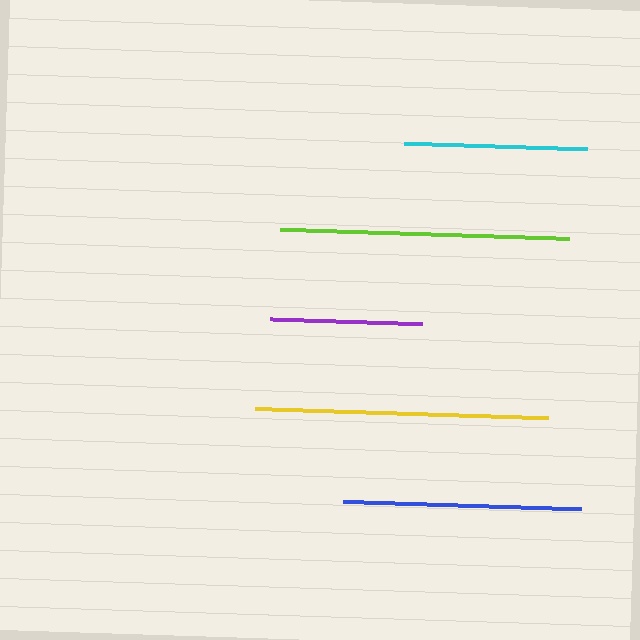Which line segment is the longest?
The yellow line is the longest at approximately 293 pixels.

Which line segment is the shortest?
The purple line is the shortest at approximately 152 pixels.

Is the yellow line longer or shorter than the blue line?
The yellow line is longer than the blue line.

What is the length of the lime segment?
The lime segment is approximately 289 pixels long.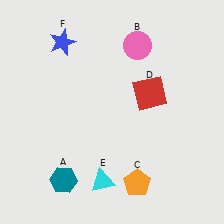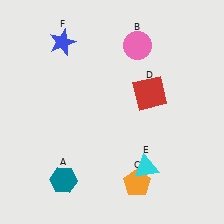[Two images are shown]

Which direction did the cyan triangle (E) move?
The cyan triangle (E) moved right.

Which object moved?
The cyan triangle (E) moved right.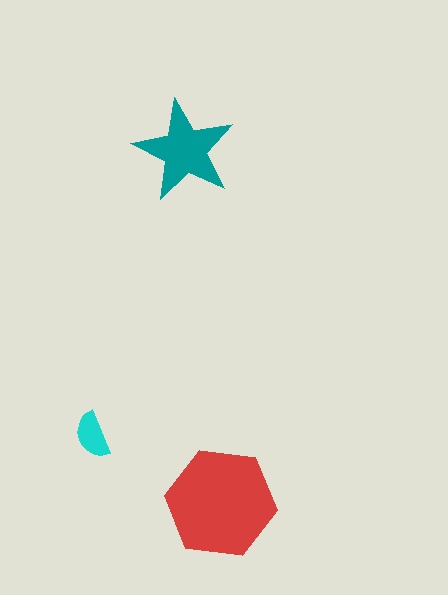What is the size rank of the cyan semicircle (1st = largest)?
3rd.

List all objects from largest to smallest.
The red hexagon, the teal star, the cyan semicircle.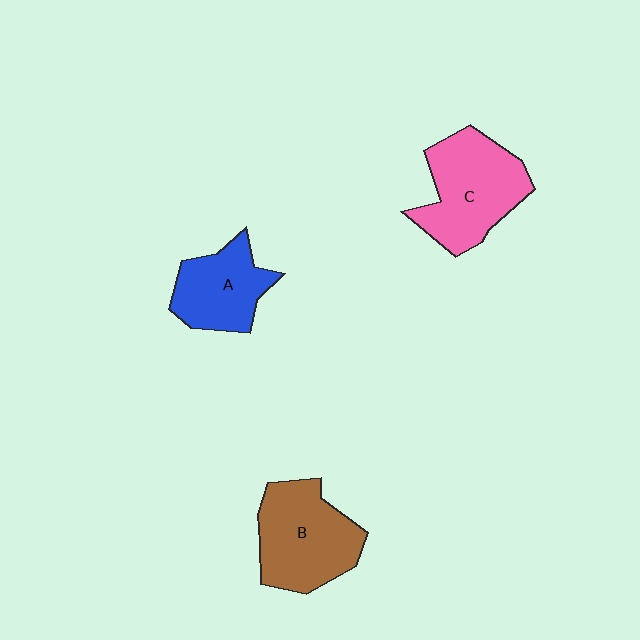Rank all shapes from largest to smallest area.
From largest to smallest: C (pink), B (brown), A (blue).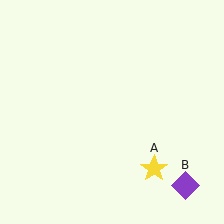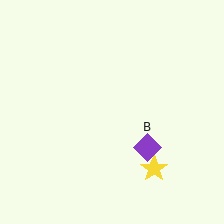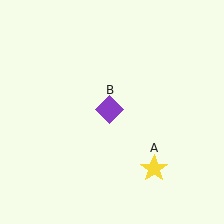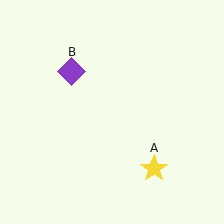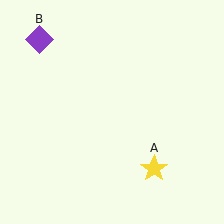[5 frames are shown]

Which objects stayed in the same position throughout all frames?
Yellow star (object A) remained stationary.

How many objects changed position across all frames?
1 object changed position: purple diamond (object B).